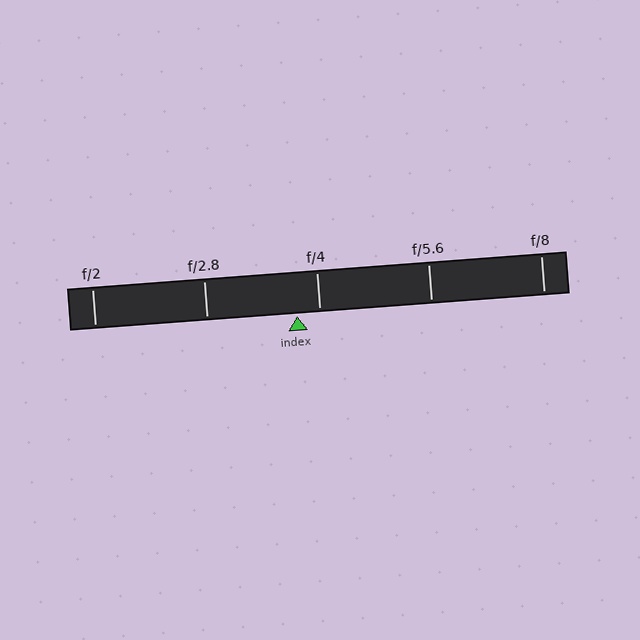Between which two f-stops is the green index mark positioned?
The index mark is between f/2.8 and f/4.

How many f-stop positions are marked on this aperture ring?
There are 5 f-stop positions marked.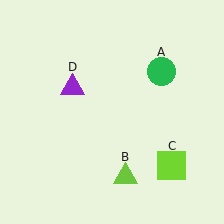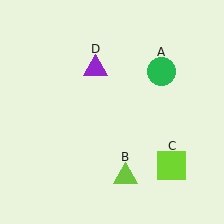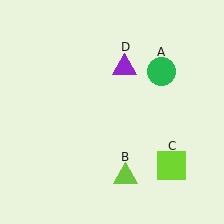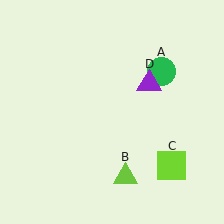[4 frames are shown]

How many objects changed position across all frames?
1 object changed position: purple triangle (object D).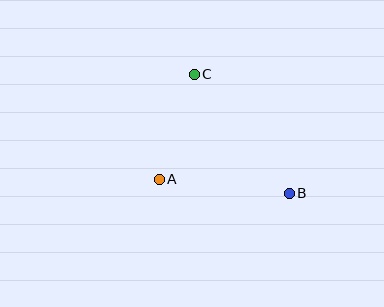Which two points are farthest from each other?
Points B and C are farthest from each other.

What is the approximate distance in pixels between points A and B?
The distance between A and B is approximately 131 pixels.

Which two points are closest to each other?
Points A and C are closest to each other.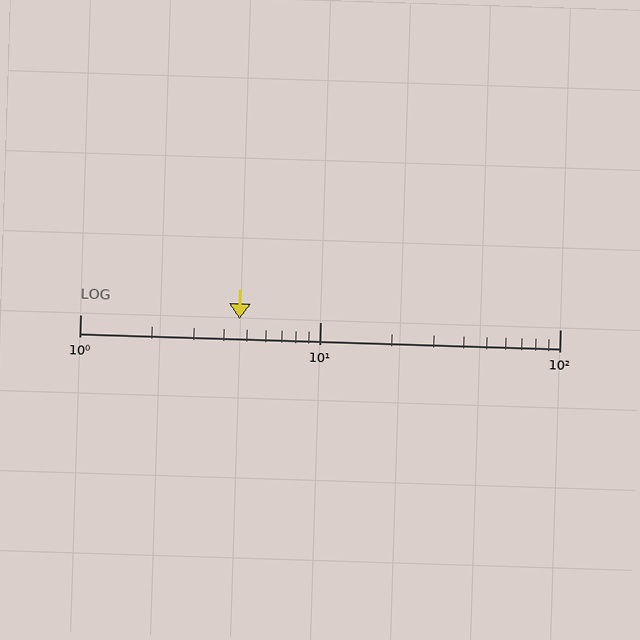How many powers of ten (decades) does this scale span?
The scale spans 2 decades, from 1 to 100.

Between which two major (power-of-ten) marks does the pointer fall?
The pointer is between 1 and 10.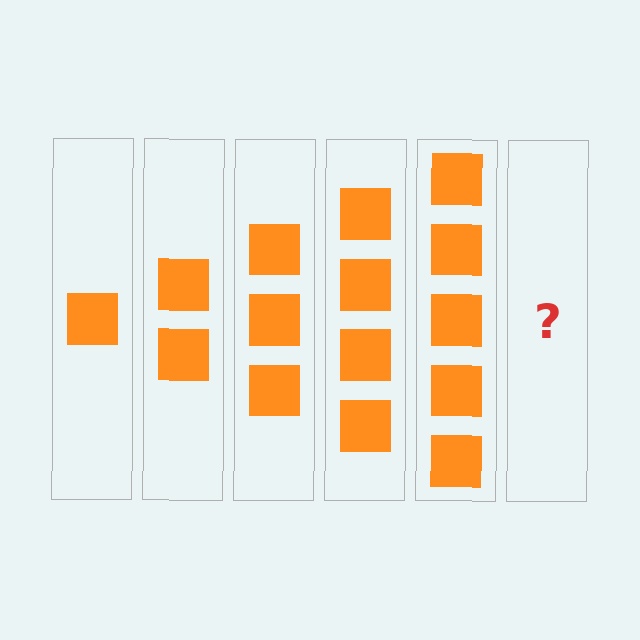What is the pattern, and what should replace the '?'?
The pattern is that each step adds one more square. The '?' should be 6 squares.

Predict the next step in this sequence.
The next step is 6 squares.